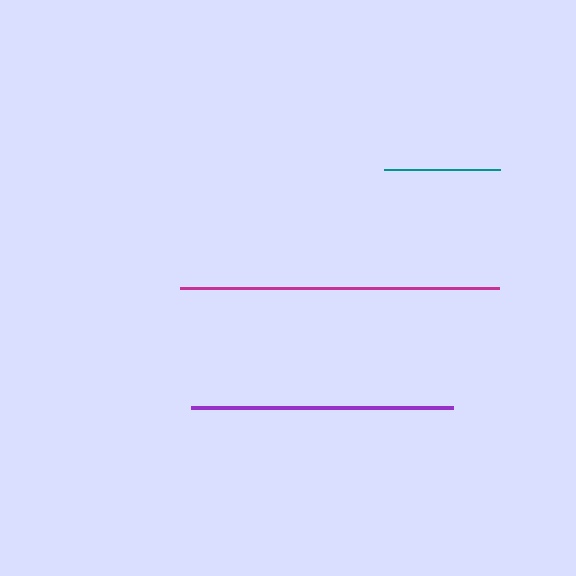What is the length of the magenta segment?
The magenta segment is approximately 319 pixels long.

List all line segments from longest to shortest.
From longest to shortest: magenta, purple, teal.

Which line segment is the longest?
The magenta line is the longest at approximately 319 pixels.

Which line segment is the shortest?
The teal line is the shortest at approximately 116 pixels.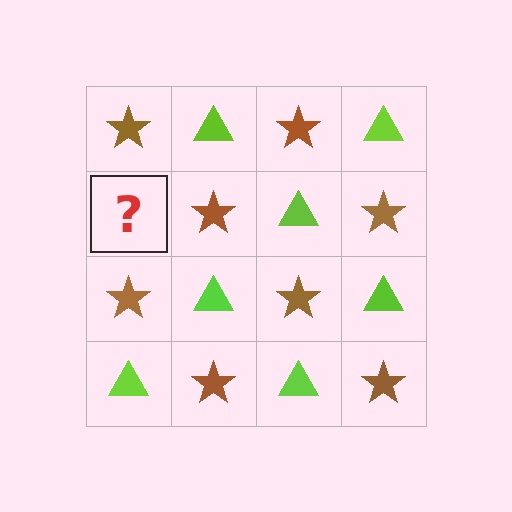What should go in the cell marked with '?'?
The missing cell should contain a lime triangle.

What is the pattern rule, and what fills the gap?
The rule is that it alternates brown star and lime triangle in a checkerboard pattern. The gap should be filled with a lime triangle.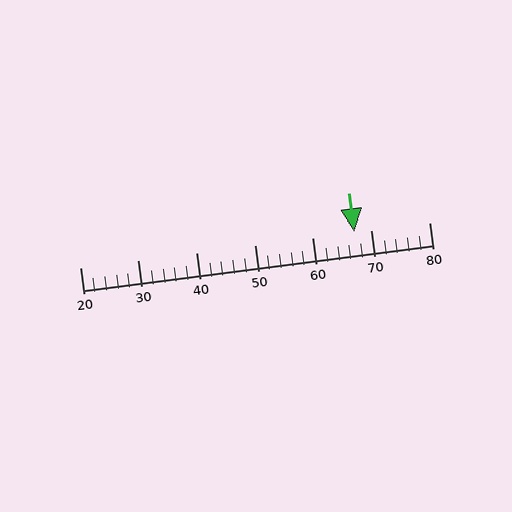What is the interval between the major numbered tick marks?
The major tick marks are spaced 10 units apart.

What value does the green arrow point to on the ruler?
The green arrow points to approximately 67.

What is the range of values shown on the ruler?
The ruler shows values from 20 to 80.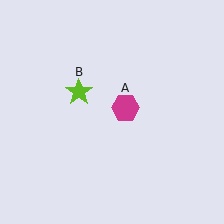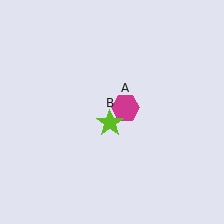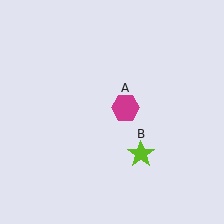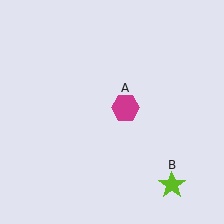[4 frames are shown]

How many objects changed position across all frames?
1 object changed position: lime star (object B).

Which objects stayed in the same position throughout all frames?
Magenta hexagon (object A) remained stationary.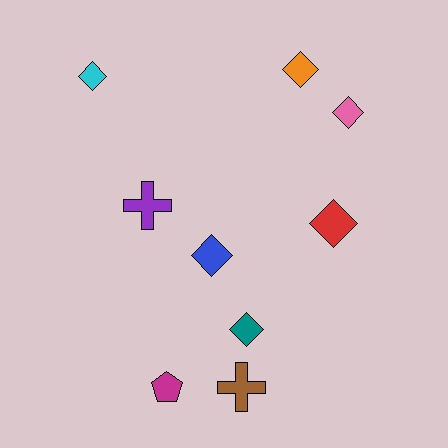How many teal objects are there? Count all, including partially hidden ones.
There is 1 teal object.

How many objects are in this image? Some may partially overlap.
There are 9 objects.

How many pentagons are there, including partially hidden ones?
There is 1 pentagon.